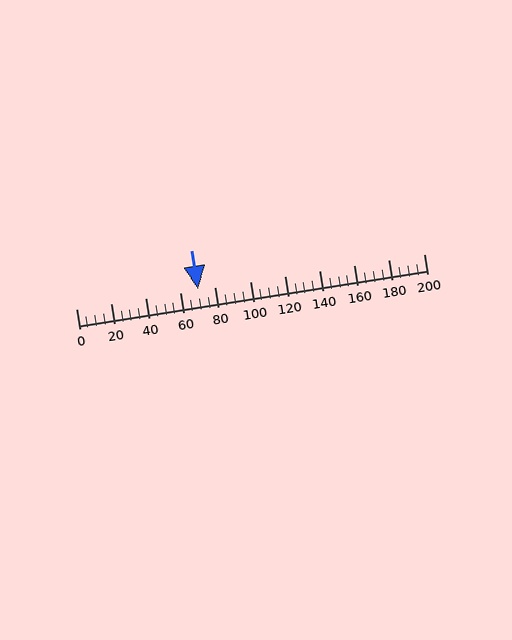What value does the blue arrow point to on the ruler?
The blue arrow points to approximately 70.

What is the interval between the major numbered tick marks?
The major tick marks are spaced 20 units apart.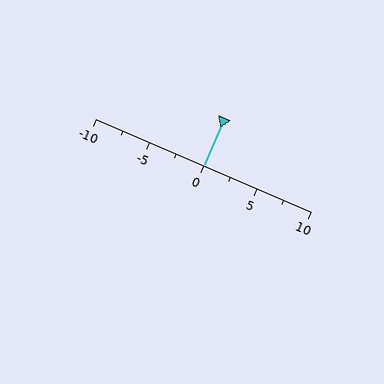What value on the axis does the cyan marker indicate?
The marker indicates approximately 0.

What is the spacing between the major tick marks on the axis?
The major ticks are spaced 5 apart.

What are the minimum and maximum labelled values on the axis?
The axis runs from -10 to 10.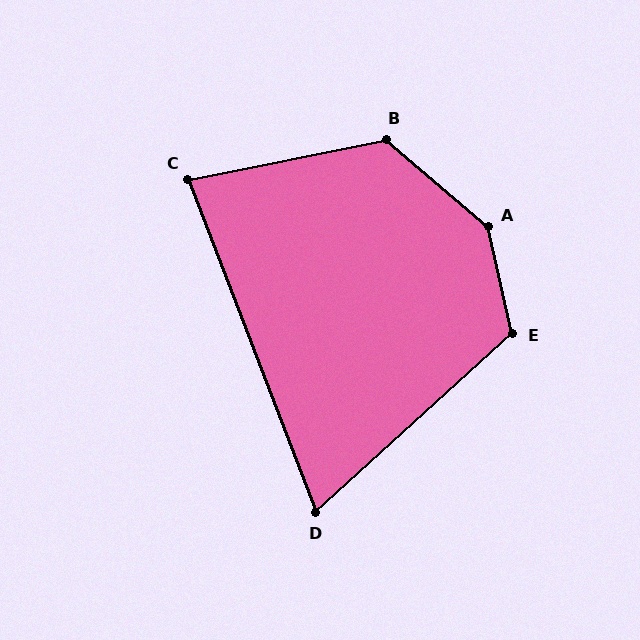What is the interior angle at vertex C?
Approximately 81 degrees (acute).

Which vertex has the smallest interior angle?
D, at approximately 69 degrees.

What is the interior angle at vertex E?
Approximately 120 degrees (obtuse).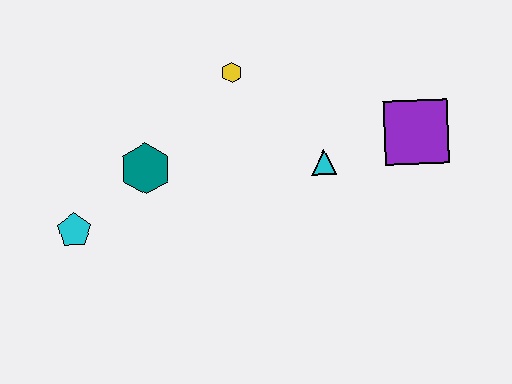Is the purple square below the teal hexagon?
No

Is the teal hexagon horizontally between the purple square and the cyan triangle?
No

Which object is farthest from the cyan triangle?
The cyan pentagon is farthest from the cyan triangle.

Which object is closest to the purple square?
The cyan triangle is closest to the purple square.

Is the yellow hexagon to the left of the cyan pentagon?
No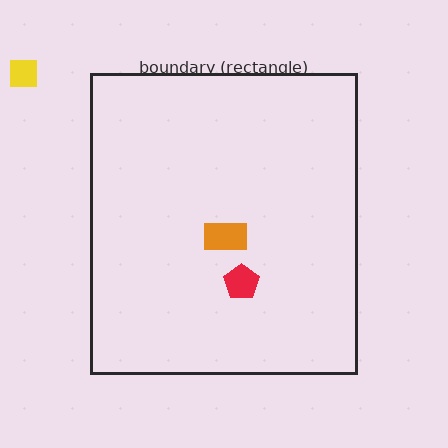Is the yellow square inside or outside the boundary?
Outside.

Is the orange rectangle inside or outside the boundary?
Inside.